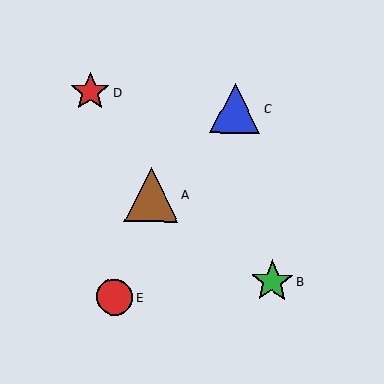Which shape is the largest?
The brown triangle (labeled A) is the largest.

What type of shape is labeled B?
Shape B is a green star.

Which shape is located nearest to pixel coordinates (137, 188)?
The brown triangle (labeled A) at (151, 195) is nearest to that location.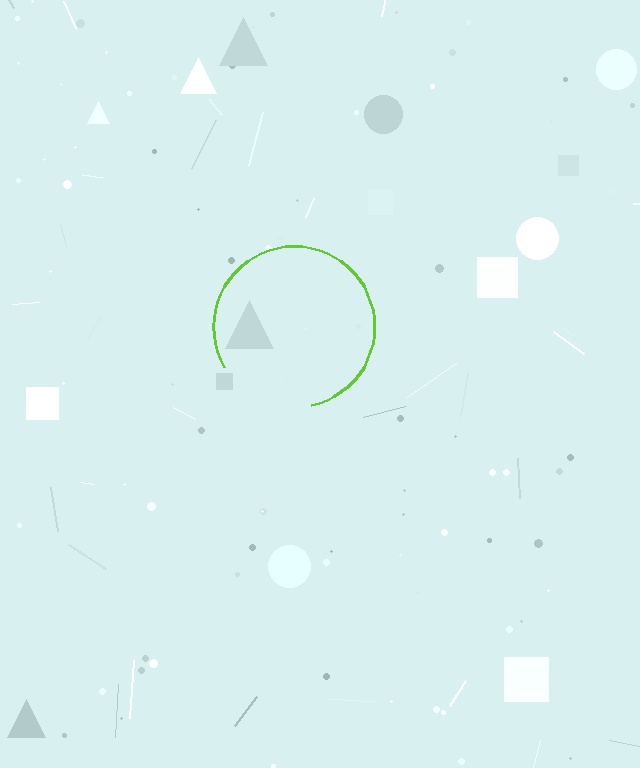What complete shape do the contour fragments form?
The contour fragments form a circle.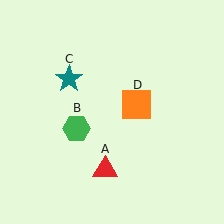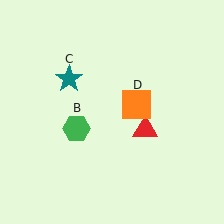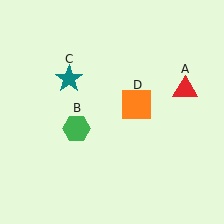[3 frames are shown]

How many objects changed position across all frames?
1 object changed position: red triangle (object A).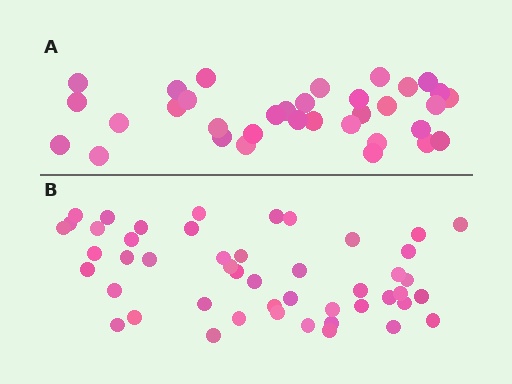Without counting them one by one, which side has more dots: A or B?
Region B (the bottom region) has more dots.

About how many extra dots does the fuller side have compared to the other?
Region B has approximately 15 more dots than region A.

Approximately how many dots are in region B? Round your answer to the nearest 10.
About 50 dots. (The exact count is 48, which rounds to 50.)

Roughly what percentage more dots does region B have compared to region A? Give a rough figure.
About 40% more.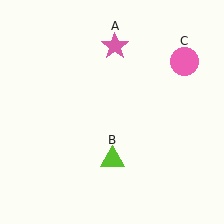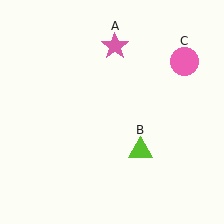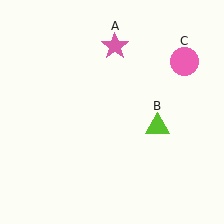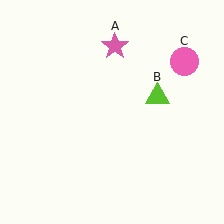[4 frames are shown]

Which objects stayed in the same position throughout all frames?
Pink star (object A) and pink circle (object C) remained stationary.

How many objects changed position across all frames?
1 object changed position: lime triangle (object B).